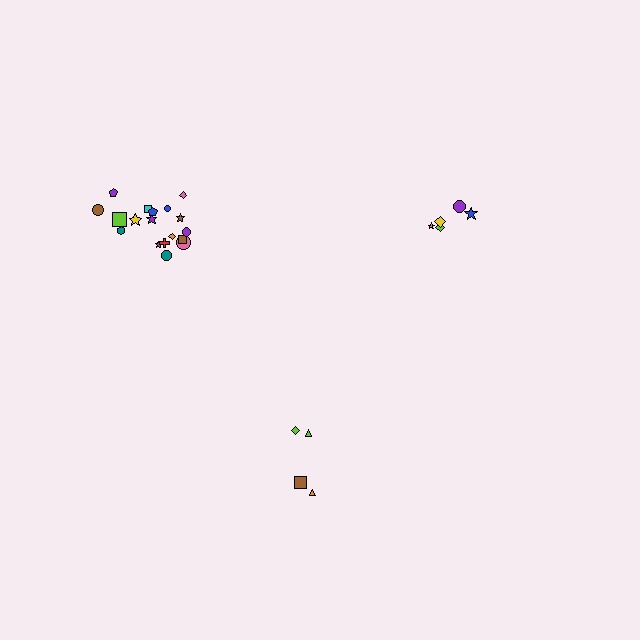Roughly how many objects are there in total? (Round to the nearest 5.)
Roughly 25 objects in total.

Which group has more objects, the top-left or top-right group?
The top-left group.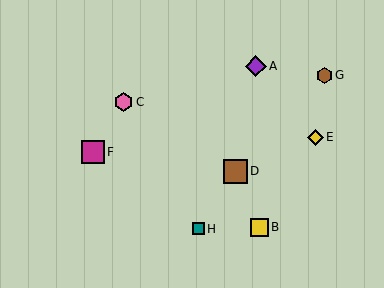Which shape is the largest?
The brown square (labeled D) is the largest.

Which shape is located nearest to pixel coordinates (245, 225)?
The yellow square (labeled B) at (259, 227) is nearest to that location.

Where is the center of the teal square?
The center of the teal square is at (198, 229).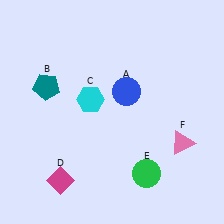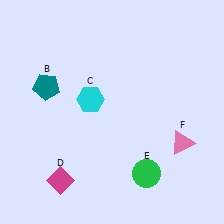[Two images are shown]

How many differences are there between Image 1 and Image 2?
There is 1 difference between the two images.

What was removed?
The blue circle (A) was removed in Image 2.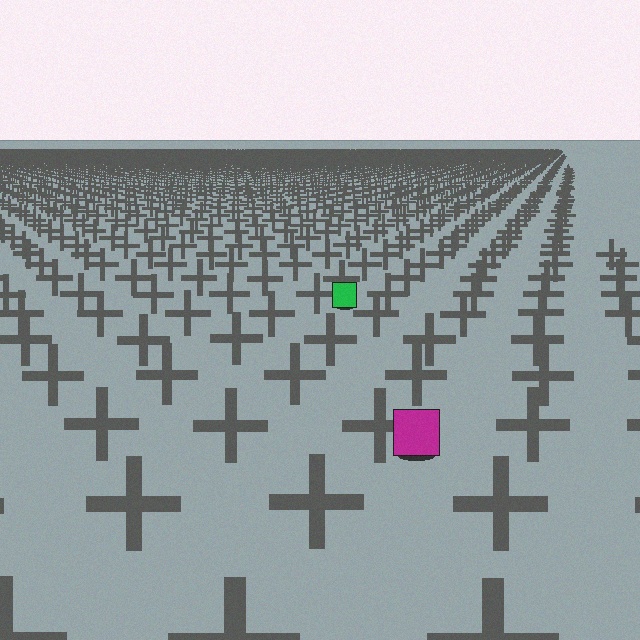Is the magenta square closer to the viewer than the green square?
Yes. The magenta square is closer — you can tell from the texture gradient: the ground texture is coarser near it.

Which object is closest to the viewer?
The magenta square is closest. The texture marks near it are larger and more spread out.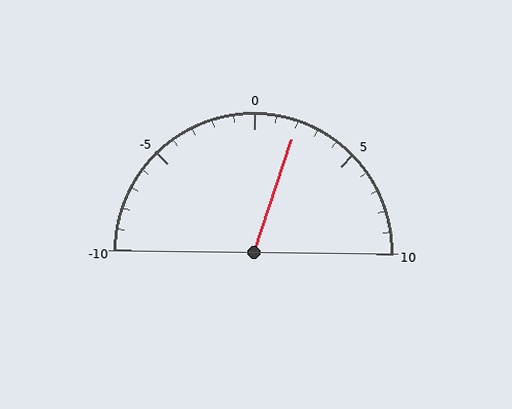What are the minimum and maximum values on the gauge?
The gauge ranges from -10 to 10.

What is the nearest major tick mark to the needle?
The nearest major tick mark is 0.